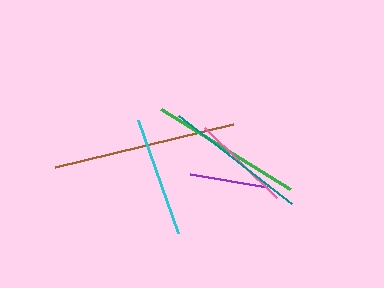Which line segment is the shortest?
The purple line is the shortest at approximately 78 pixels.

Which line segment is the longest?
The brown line is the longest at approximately 183 pixels.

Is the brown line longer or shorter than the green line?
The brown line is longer than the green line.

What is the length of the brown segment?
The brown segment is approximately 183 pixels long.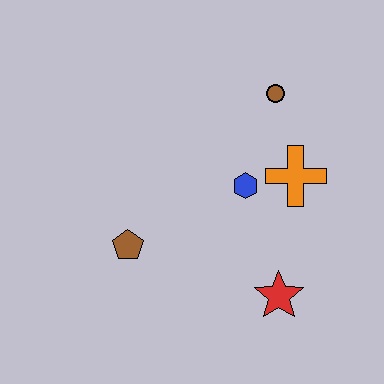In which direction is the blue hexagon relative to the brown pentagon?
The blue hexagon is to the right of the brown pentagon.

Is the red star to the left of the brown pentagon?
No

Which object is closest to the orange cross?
The blue hexagon is closest to the orange cross.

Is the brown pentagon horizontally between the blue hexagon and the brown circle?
No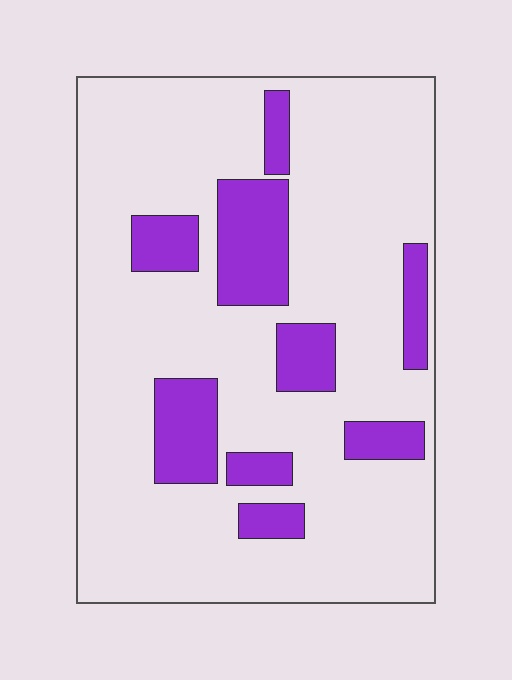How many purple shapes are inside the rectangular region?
9.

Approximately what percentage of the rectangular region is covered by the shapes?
Approximately 20%.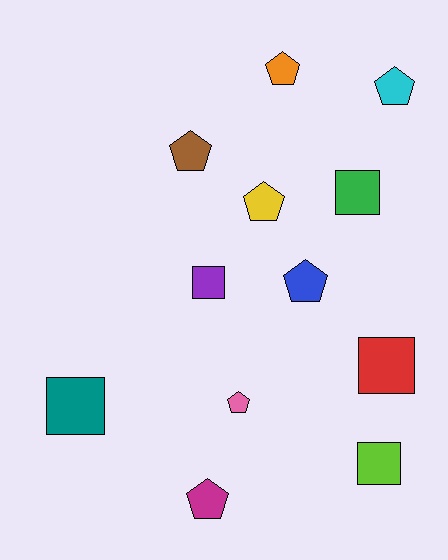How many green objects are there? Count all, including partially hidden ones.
There is 1 green object.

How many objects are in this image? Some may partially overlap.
There are 12 objects.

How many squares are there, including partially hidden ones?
There are 5 squares.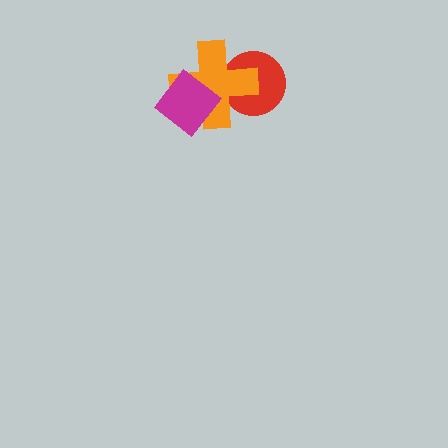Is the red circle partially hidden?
Yes, it is partially covered by another shape.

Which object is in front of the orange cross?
The magenta diamond is in front of the orange cross.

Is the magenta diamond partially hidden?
No, no other shape covers it.